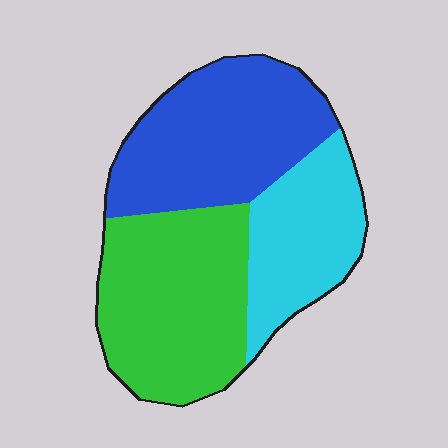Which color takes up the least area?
Cyan, at roughly 25%.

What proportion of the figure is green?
Green covers around 40% of the figure.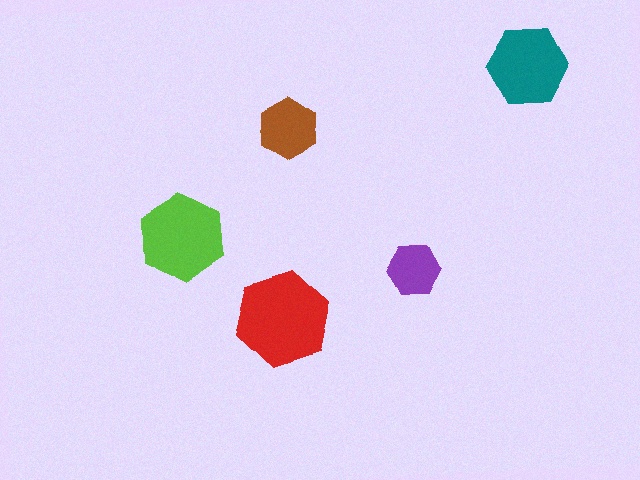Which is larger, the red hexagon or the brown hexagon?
The red one.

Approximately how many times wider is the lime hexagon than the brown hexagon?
About 1.5 times wider.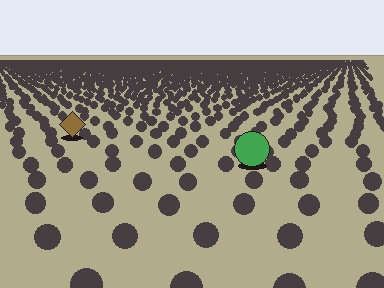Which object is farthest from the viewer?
The brown diamond is farthest from the viewer. It appears smaller and the ground texture around it is denser.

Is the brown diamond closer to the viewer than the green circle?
No. The green circle is closer — you can tell from the texture gradient: the ground texture is coarser near it.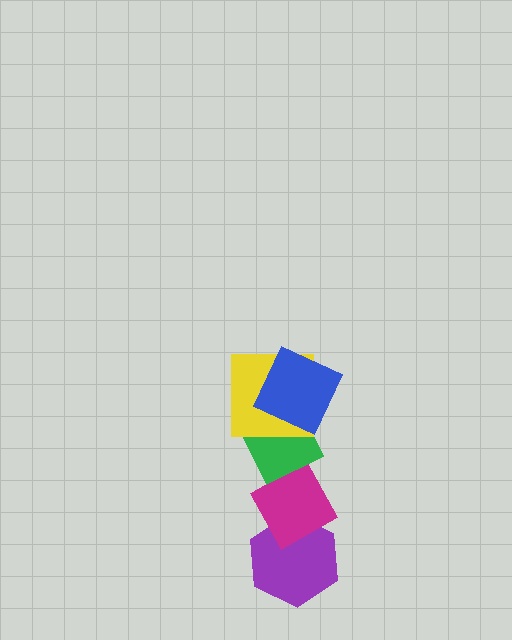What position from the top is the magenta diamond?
The magenta diamond is 4th from the top.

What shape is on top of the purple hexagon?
The magenta diamond is on top of the purple hexagon.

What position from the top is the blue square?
The blue square is 1st from the top.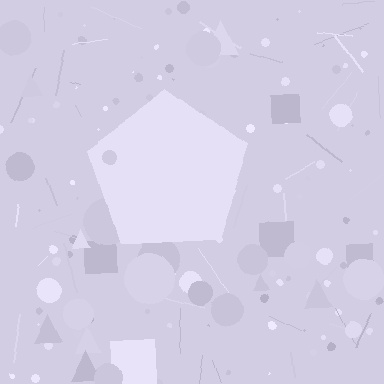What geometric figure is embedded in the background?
A pentagon is embedded in the background.